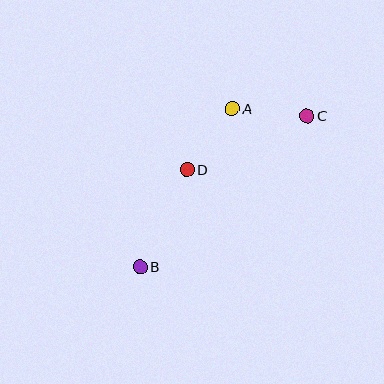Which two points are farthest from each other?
Points B and C are farthest from each other.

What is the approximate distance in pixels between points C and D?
The distance between C and D is approximately 132 pixels.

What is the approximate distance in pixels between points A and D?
The distance between A and D is approximately 76 pixels.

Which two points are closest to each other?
Points A and C are closest to each other.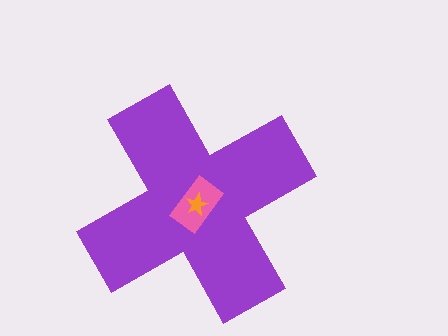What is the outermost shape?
The purple cross.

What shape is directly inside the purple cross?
The pink rectangle.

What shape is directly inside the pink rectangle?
The orange star.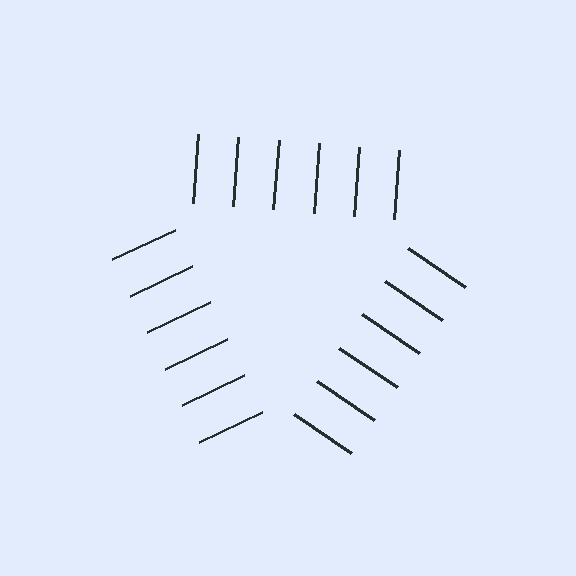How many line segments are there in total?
18 — 6 along each of the 3 edges.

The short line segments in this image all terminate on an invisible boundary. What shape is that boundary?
An illusory triangle — the line segments terminate on its edges but no continuous stroke is drawn.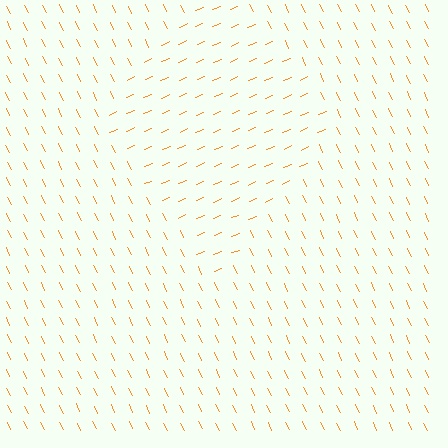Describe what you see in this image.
The image is filled with small orange line segments. A diamond region in the image has lines oriented differently from the surrounding lines, creating a visible texture boundary.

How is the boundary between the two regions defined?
The boundary is defined purely by a change in line orientation (approximately 87 degrees difference). All lines are the same color and thickness.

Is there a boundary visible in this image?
Yes, there is a texture boundary formed by a change in line orientation.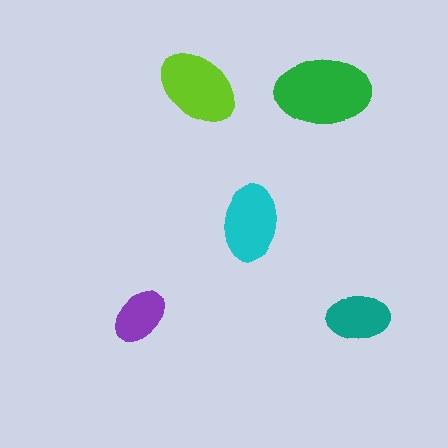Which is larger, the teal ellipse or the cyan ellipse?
The cyan one.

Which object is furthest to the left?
The purple ellipse is leftmost.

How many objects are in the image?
There are 5 objects in the image.